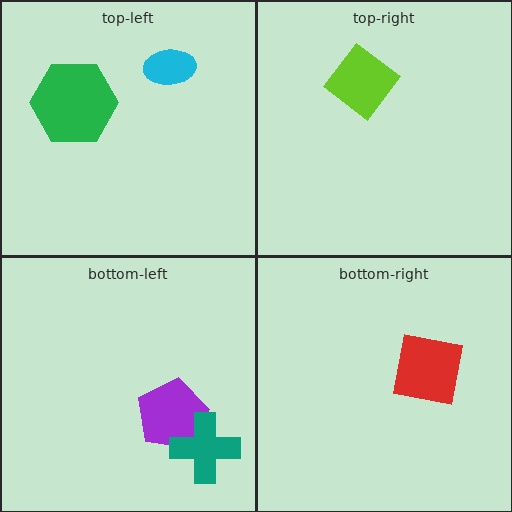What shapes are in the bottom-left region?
The purple pentagon, the teal cross.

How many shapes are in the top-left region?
2.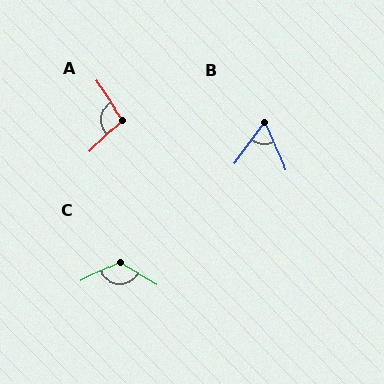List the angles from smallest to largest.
B (61°), A (99°), C (123°).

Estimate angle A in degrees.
Approximately 99 degrees.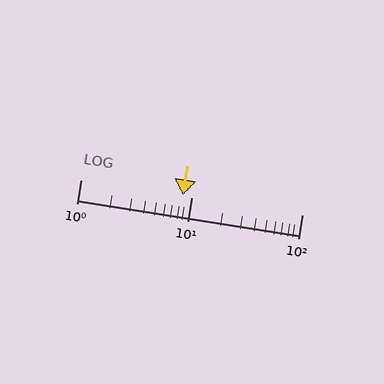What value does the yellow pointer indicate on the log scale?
The pointer indicates approximately 8.4.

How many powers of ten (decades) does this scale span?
The scale spans 2 decades, from 1 to 100.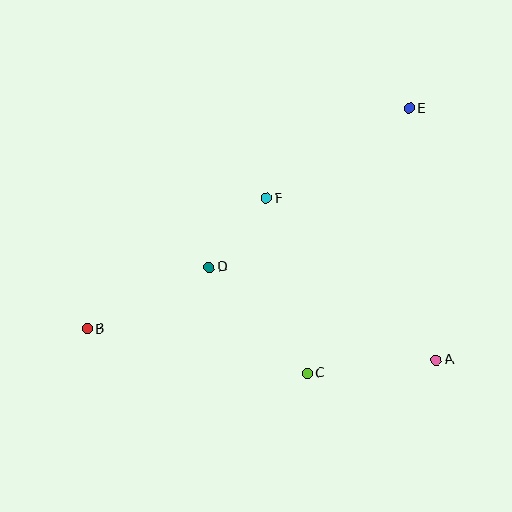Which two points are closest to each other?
Points D and F are closest to each other.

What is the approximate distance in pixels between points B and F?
The distance between B and F is approximately 222 pixels.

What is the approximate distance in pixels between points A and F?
The distance between A and F is approximately 235 pixels.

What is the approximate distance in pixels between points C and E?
The distance between C and E is approximately 284 pixels.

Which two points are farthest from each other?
Points B and E are farthest from each other.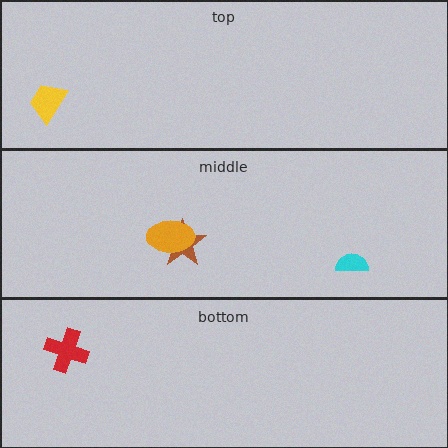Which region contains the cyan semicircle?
The middle region.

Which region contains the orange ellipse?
The middle region.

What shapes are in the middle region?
The brown star, the orange ellipse, the cyan semicircle.